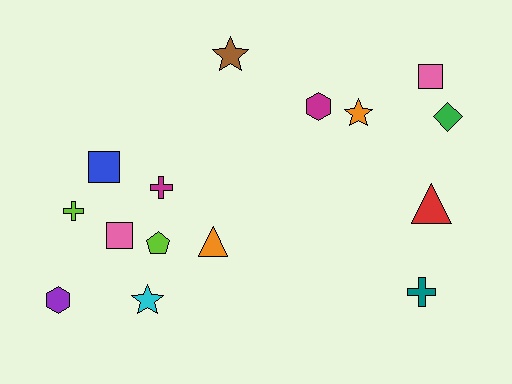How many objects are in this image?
There are 15 objects.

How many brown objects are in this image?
There is 1 brown object.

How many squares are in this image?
There are 3 squares.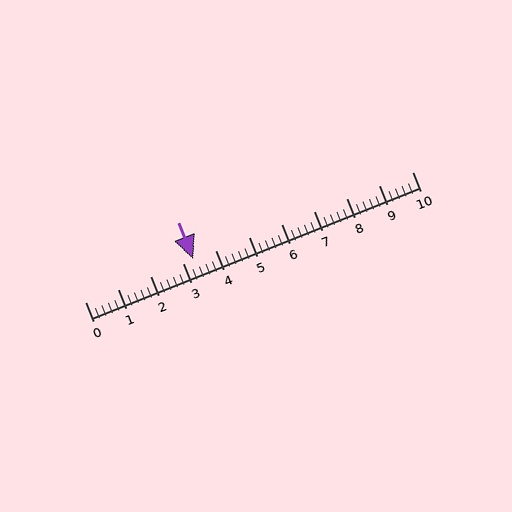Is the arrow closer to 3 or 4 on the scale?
The arrow is closer to 3.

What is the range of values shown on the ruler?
The ruler shows values from 0 to 10.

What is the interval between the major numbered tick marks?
The major tick marks are spaced 1 units apart.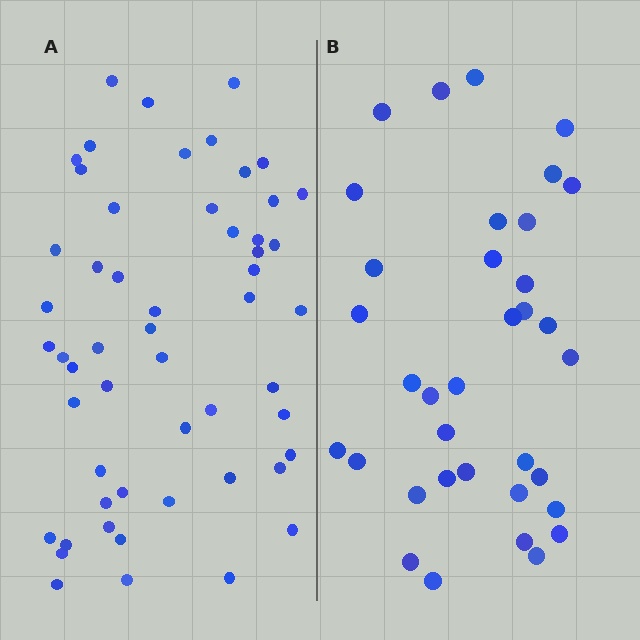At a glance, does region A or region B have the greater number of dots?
Region A (the left region) has more dots.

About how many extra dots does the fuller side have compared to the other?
Region A has approximately 20 more dots than region B.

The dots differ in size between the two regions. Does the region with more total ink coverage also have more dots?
No. Region B has more total ink coverage because its dots are larger, but region A actually contains more individual dots. Total area can be misleading — the number of items is what matters here.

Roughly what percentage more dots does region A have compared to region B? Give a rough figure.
About 55% more.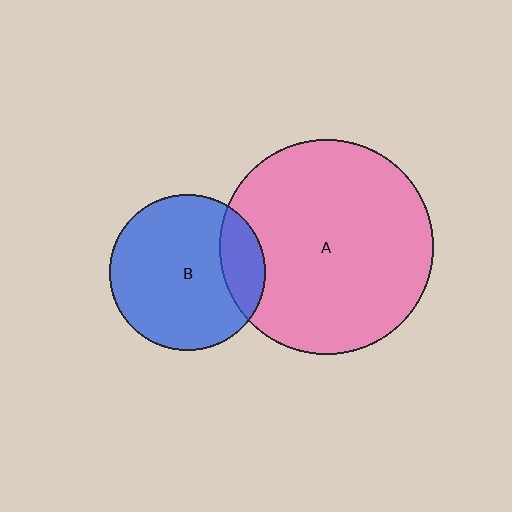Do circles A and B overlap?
Yes.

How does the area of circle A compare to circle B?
Approximately 1.9 times.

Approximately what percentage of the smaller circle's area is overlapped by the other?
Approximately 20%.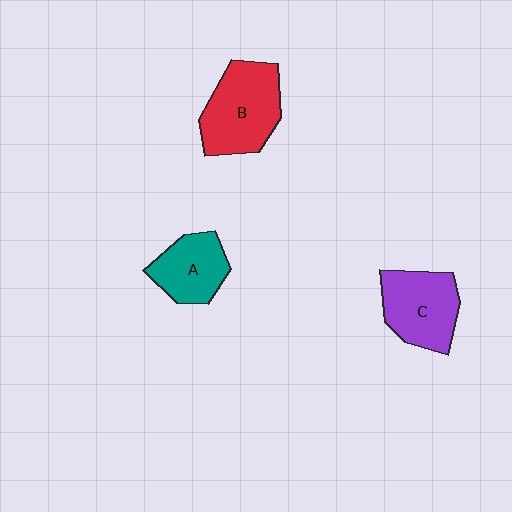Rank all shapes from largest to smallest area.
From largest to smallest: B (red), C (purple), A (teal).